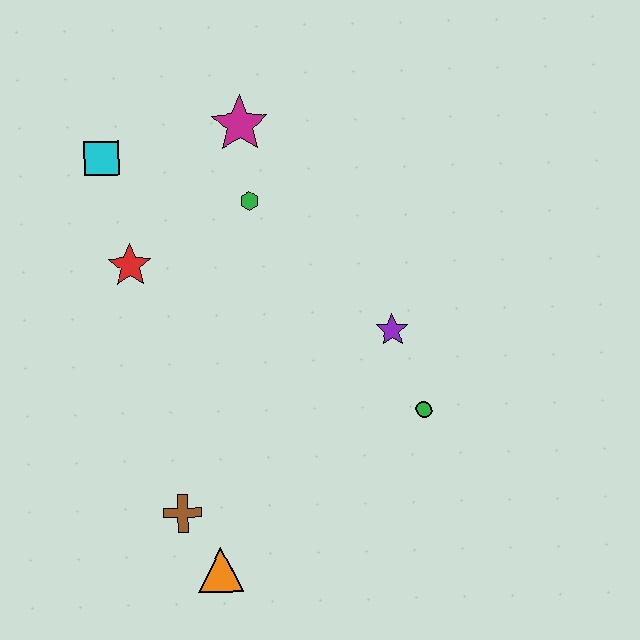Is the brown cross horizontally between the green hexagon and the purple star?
No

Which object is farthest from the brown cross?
The magenta star is farthest from the brown cross.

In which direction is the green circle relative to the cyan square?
The green circle is to the right of the cyan square.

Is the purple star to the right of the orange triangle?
Yes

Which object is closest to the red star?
The cyan square is closest to the red star.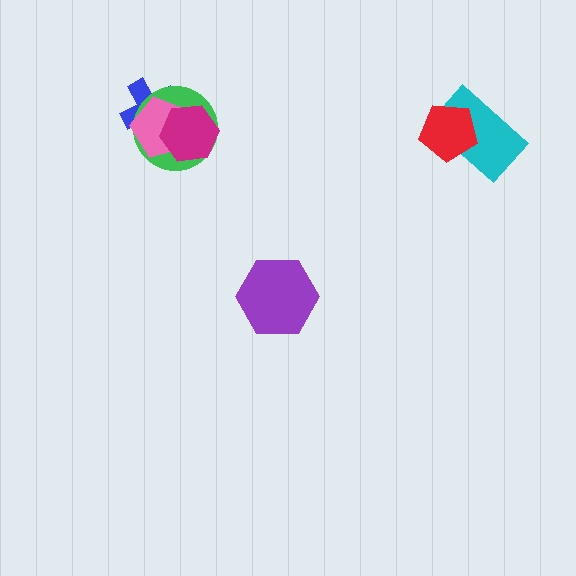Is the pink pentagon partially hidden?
Yes, it is partially covered by another shape.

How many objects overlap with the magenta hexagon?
3 objects overlap with the magenta hexagon.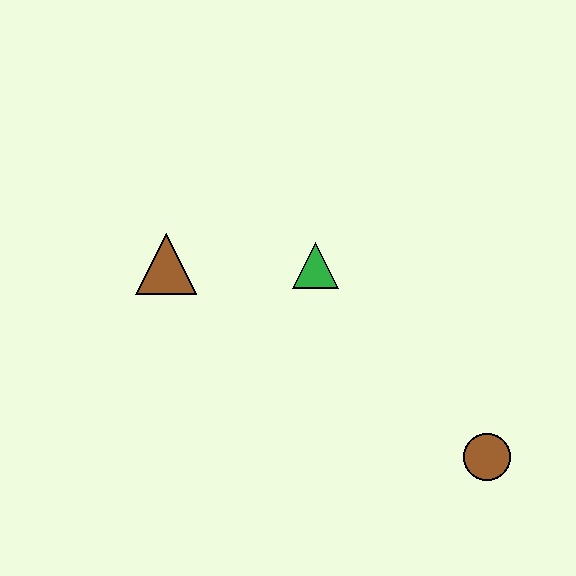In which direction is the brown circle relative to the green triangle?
The brown circle is below the green triangle.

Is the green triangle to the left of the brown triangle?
No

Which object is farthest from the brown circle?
The brown triangle is farthest from the brown circle.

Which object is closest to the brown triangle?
The green triangle is closest to the brown triangle.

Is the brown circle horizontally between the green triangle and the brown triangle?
No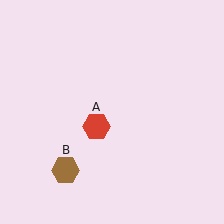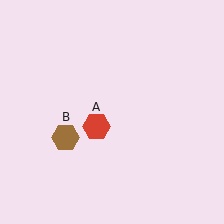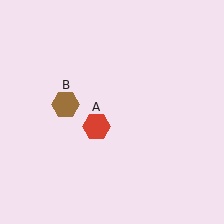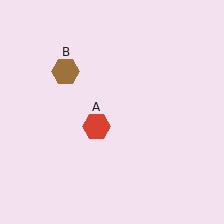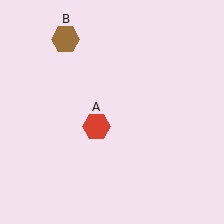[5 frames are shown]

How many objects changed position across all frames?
1 object changed position: brown hexagon (object B).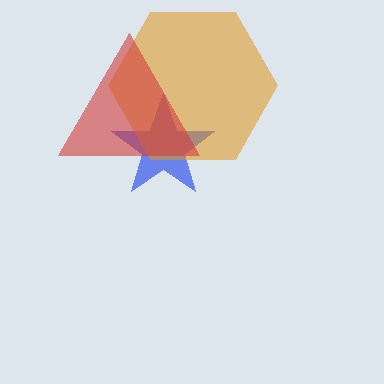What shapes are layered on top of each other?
The layered shapes are: a blue star, an orange hexagon, a red triangle.